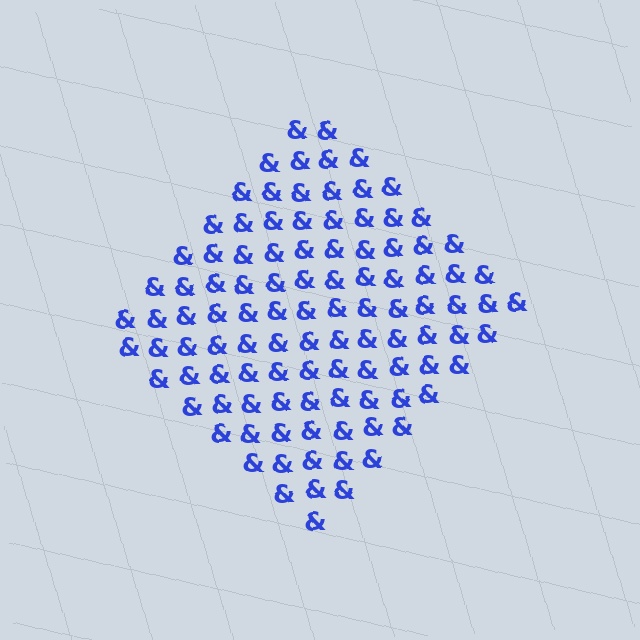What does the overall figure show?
The overall figure shows a diamond.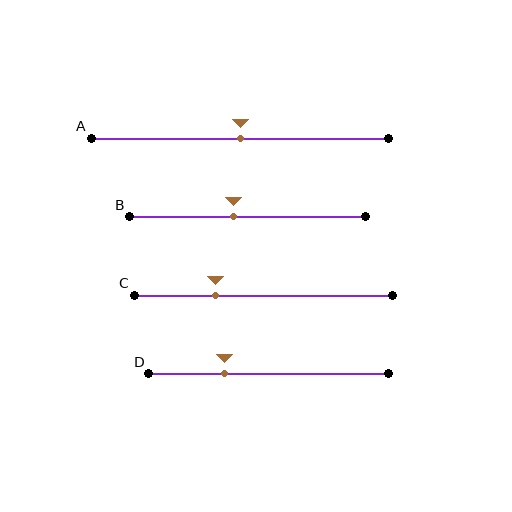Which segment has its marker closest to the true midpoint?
Segment A has its marker closest to the true midpoint.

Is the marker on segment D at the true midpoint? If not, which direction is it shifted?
No, the marker on segment D is shifted to the left by about 19% of the segment length.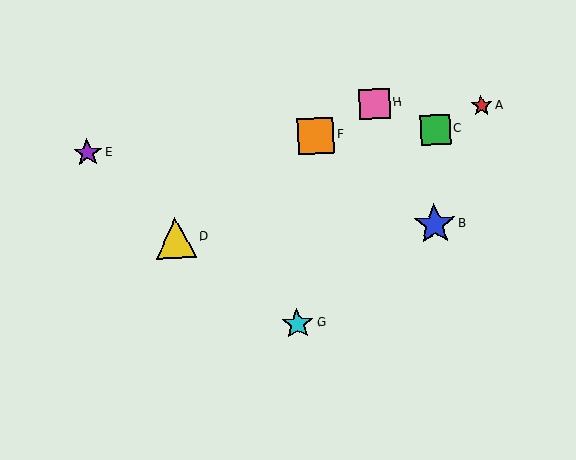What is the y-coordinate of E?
Object E is at y≈153.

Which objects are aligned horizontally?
Objects B, D are aligned horizontally.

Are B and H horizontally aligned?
No, B is at y≈224 and H is at y≈104.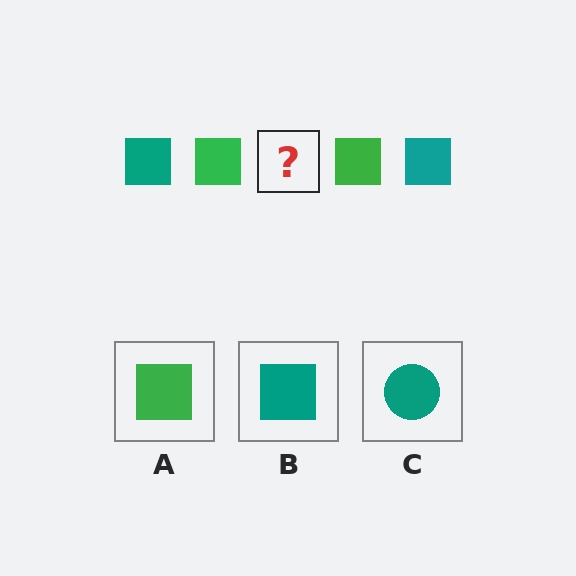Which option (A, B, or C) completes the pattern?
B.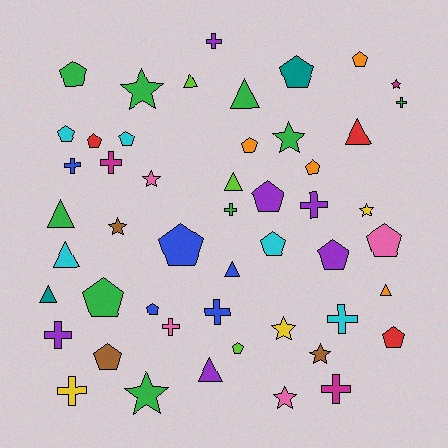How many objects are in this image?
There are 50 objects.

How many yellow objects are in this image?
There are 3 yellow objects.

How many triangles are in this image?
There are 10 triangles.